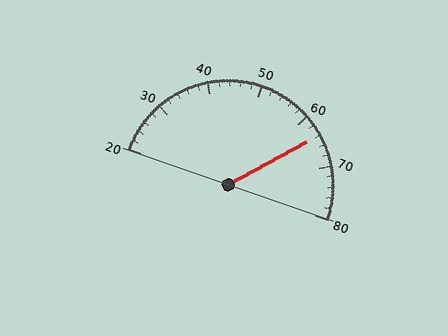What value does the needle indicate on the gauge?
The needle indicates approximately 64.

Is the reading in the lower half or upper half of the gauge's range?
The reading is in the upper half of the range (20 to 80).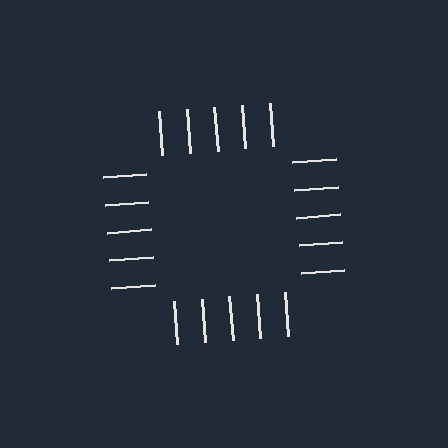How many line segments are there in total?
20 — 5 along each of the 4 edges.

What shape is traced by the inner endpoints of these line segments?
An illusory square — the line segments terminate on its edges but no continuous stroke is drawn.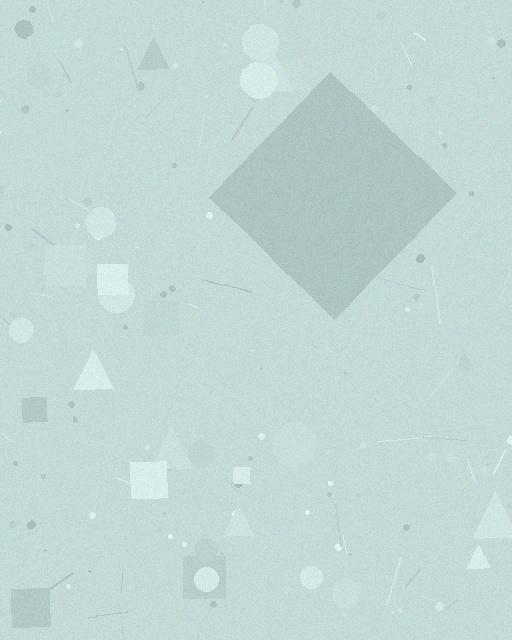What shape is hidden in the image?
A diamond is hidden in the image.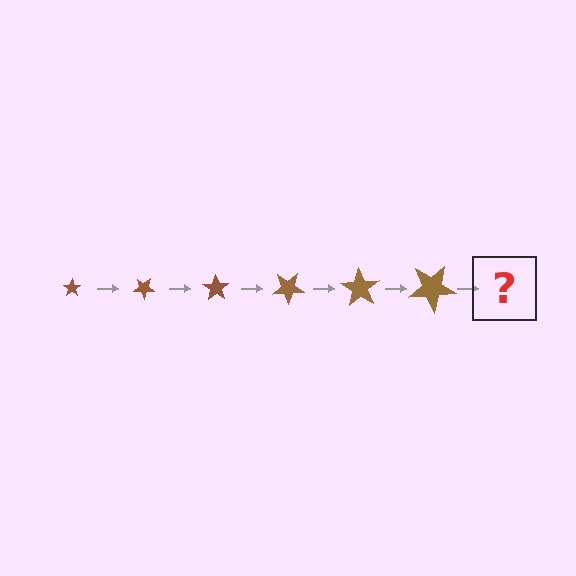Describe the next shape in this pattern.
It should be a star, larger than the previous one and rotated 210 degrees from the start.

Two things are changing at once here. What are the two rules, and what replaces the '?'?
The two rules are that the star grows larger each step and it rotates 35 degrees each step. The '?' should be a star, larger than the previous one and rotated 210 degrees from the start.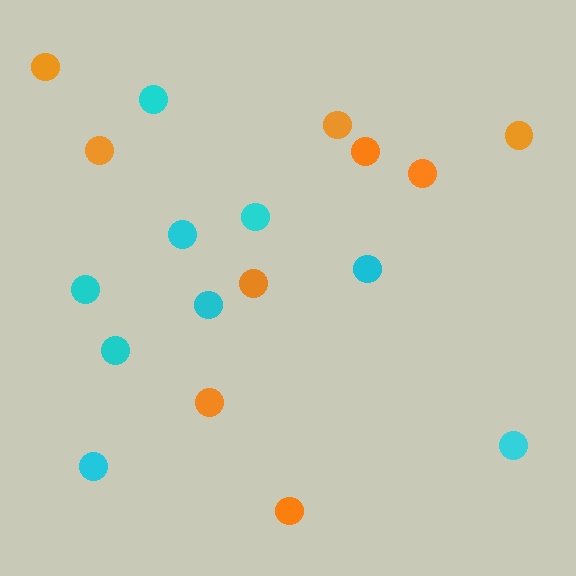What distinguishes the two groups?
There are 2 groups: one group of orange circles (9) and one group of cyan circles (9).